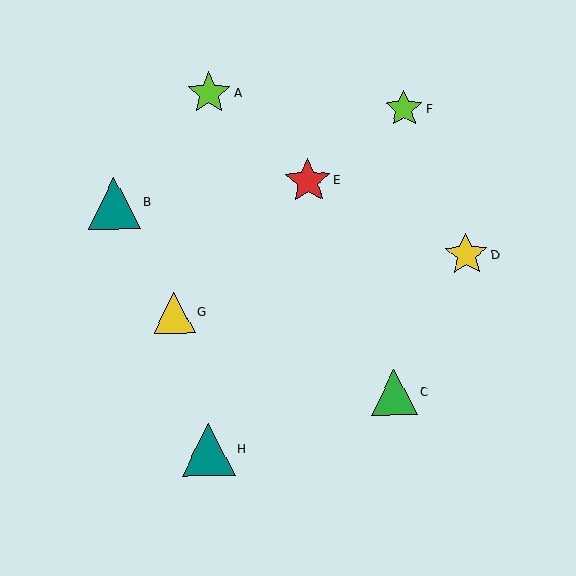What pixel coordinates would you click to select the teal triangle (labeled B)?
Click at (114, 203) to select the teal triangle B.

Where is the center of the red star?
The center of the red star is at (308, 181).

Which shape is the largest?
The teal triangle (labeled H) is the largest.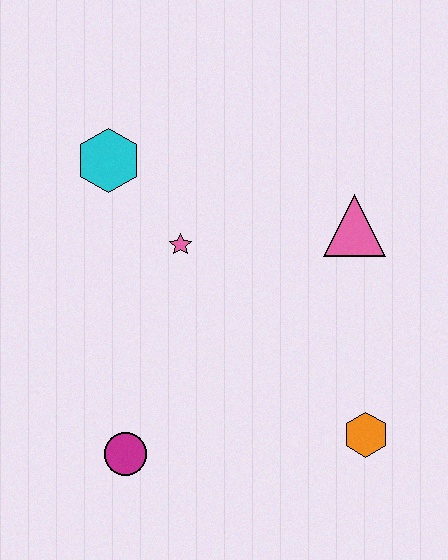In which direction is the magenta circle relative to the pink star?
The magenta circle is below the pink star.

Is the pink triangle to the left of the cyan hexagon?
No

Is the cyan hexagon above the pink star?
Yes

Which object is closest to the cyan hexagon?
The pink star is closest to the cyan hexagon.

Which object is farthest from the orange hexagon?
The cyan hexagon is farthest from the orange hexagon.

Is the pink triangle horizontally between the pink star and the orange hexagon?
Yes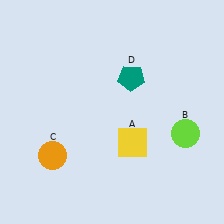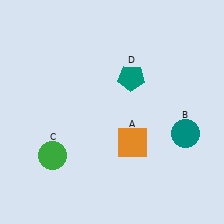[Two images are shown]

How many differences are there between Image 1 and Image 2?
There are 3 differences between the two images.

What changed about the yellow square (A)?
In Image 1, A is yellow. In Image 2, it changed to orange.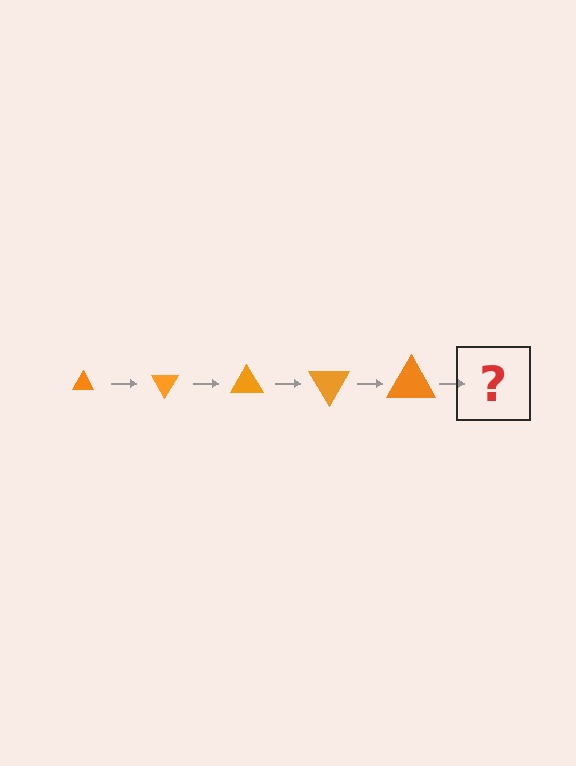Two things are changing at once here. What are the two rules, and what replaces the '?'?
The two rules are that the triangle grows larger each step and it rotates 60 degrees each step. The '?' should be a triangle, larger than the previous one and rotated 300 degrees from the start.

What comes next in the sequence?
The next element should be a triangle, larger than the previous one and rotated 300 degrees from the start.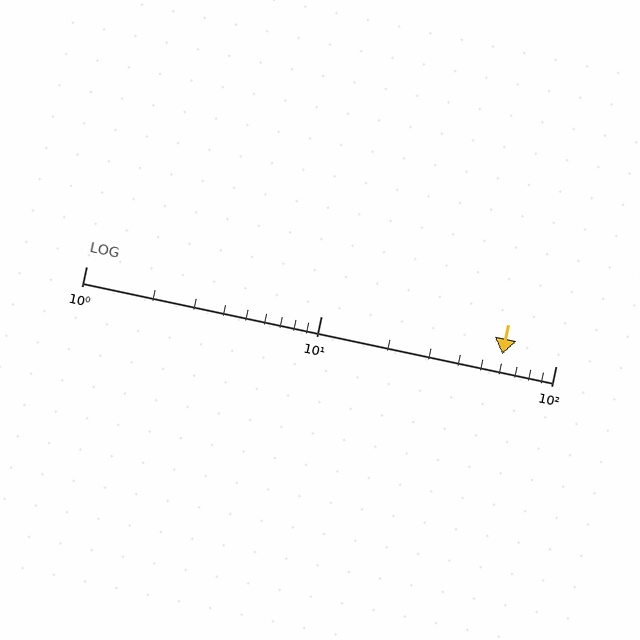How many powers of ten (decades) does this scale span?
The scale spans 2 decades, from 1 to 100.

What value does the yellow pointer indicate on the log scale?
The pointer indicates approximately 59.